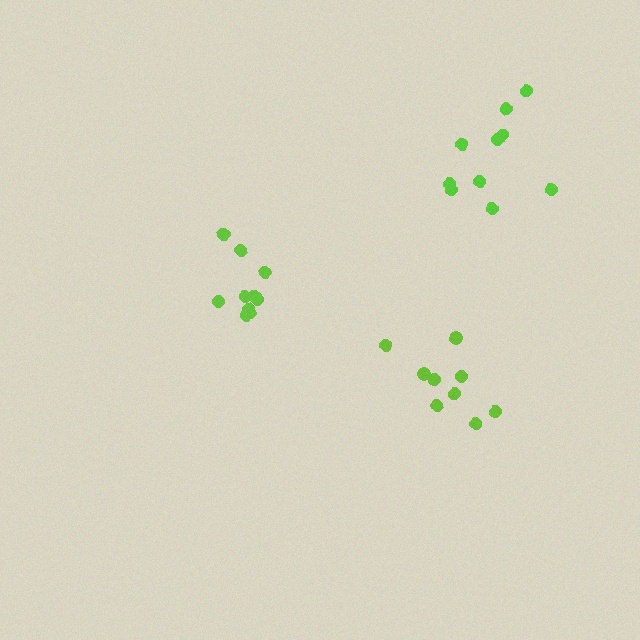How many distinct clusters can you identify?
There are 3 distinct clusters.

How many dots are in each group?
Group 1: 9 dots, Group 2: 10 dots, Group 3: 10 dots (29 total).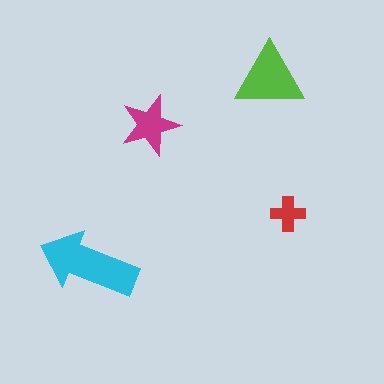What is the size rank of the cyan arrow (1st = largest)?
1st.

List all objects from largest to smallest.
The cyan arrow, the lime triangle, the magenta star, the red cross.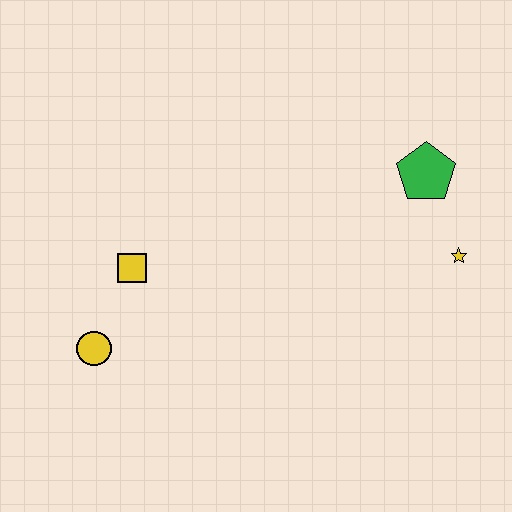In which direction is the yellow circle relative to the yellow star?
The yellow circle is to the left of the yellow star.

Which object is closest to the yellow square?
The yellow circle is closest to the yellow square.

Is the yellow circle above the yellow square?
No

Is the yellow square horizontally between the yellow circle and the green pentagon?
Yes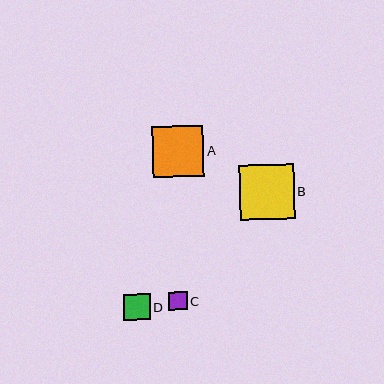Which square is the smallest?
Square C is the smallest with a size of approximately 19 pixels.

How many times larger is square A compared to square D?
Square A is approximately 1.9 times the size of square D.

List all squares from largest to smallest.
From largest to smallest: B, A, D, C.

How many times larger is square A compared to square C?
Square A is approximately 2.7 times the size of square C.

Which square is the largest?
Square B is the largest with a size of approximately 55 pixels.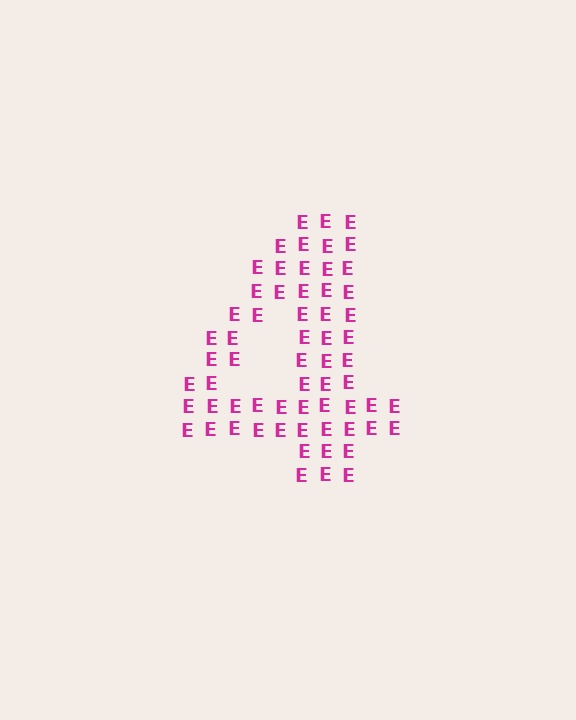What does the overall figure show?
The overall figure shows the digit 4.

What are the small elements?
The small elements are letter E's.